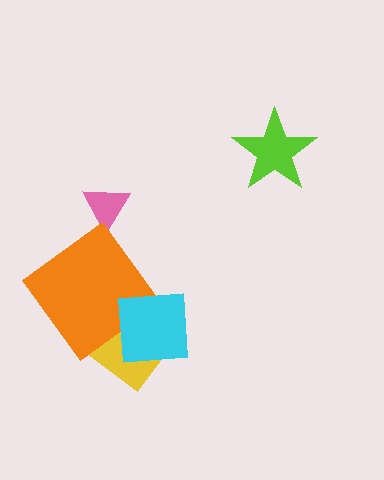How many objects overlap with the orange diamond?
2 objects overlap with the orange diamond.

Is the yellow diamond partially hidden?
Yes, it is partially covered by another shape.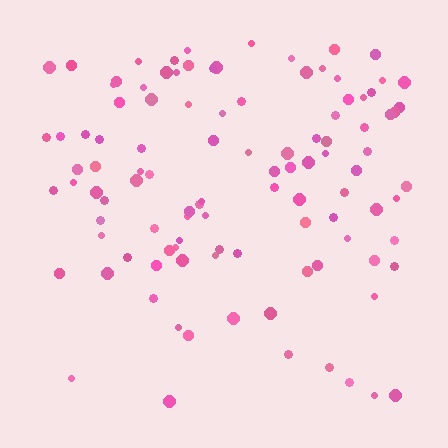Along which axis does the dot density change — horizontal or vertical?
Vertical.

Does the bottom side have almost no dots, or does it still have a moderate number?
Still a moderate number, just noticeably fewer than the top.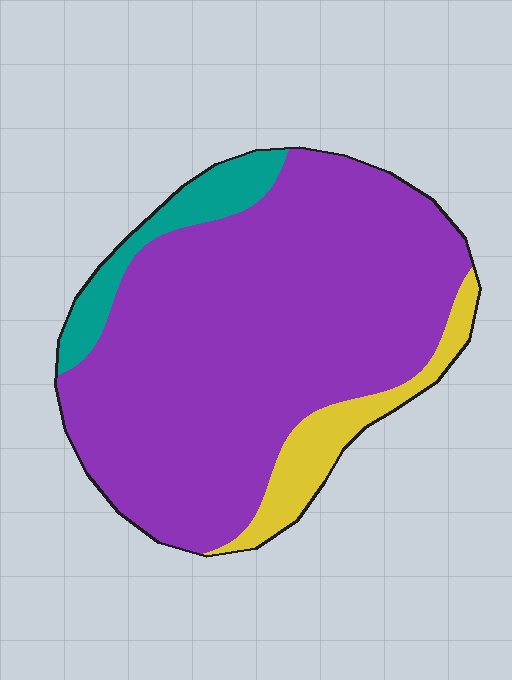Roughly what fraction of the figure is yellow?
Yellow covers roughly 10% of the figure.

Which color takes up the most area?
Purple, at roughly 80%.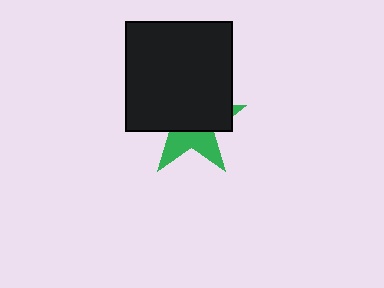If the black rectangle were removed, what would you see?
You would see the complete green star.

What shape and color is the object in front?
The object in front is a black rectangle.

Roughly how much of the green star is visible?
A small part of it is visible (roughly 38%).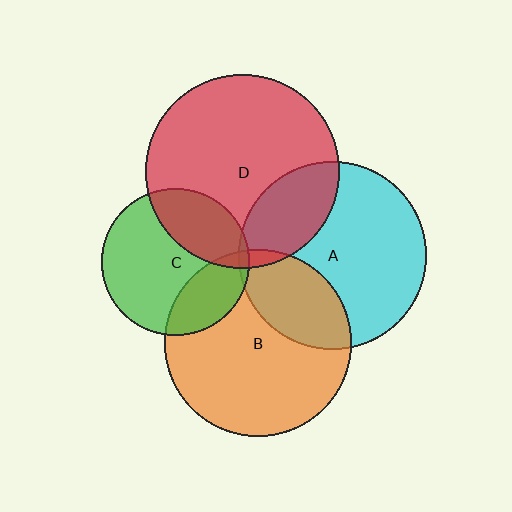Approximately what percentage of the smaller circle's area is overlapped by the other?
Approximately 30%.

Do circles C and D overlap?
Yes.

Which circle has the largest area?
Circle D (red).